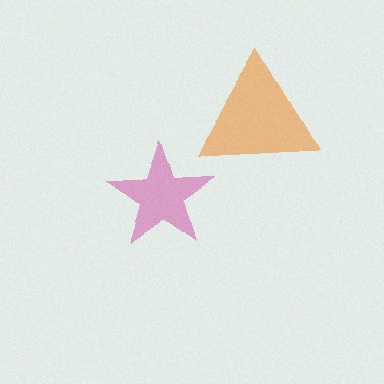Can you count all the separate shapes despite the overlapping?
Yes, there are 2 separate shapes.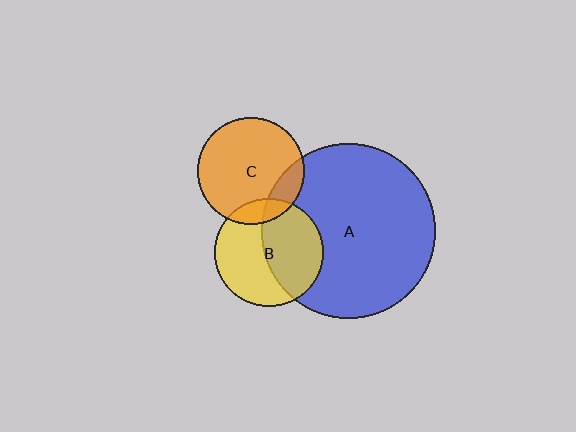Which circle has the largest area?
Circle A (blue).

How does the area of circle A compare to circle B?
Approximately 2.6 times.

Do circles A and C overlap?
Yes.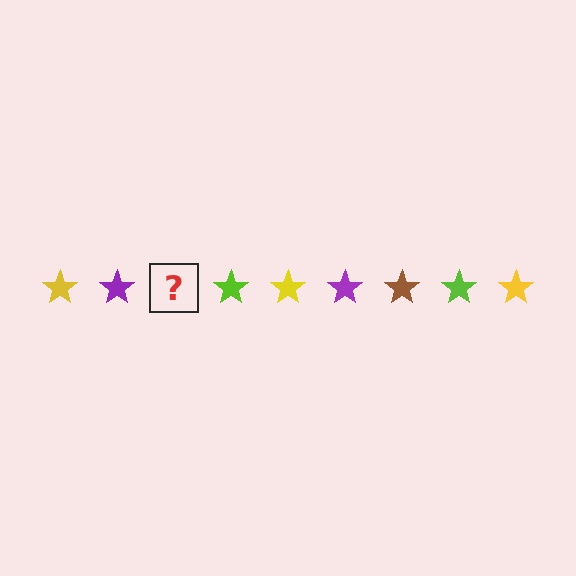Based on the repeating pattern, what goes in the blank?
The blank should be a brown star.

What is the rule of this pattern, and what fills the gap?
The rule is that the pattern cycles through yellow, purple, brown, lime stars. The gap should be filled with a brown star.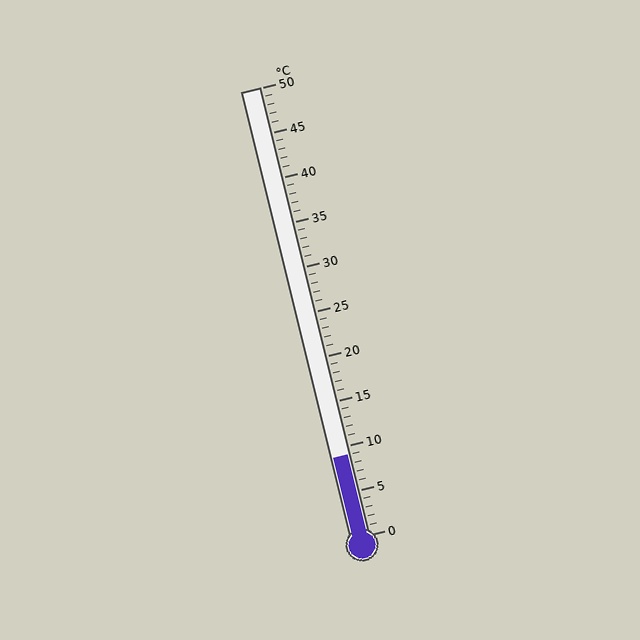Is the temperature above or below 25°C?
The temperature is below 25°C.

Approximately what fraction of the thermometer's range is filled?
The thermometer is filled to approximately 20% of its range.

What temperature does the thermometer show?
The thermometer shows approximately 9°C.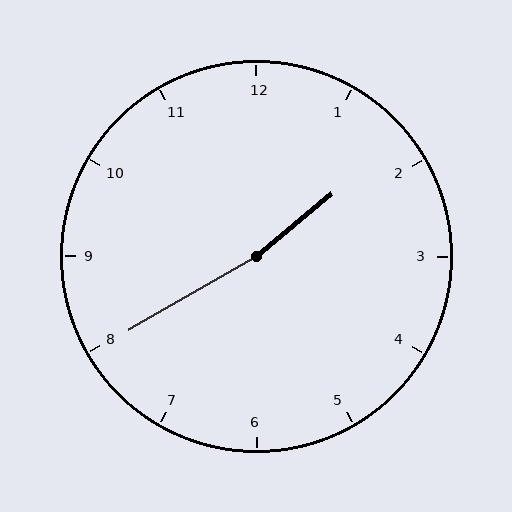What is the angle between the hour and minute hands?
Approximately 170 degrees.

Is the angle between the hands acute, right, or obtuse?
It is obtuse.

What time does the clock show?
1:40.